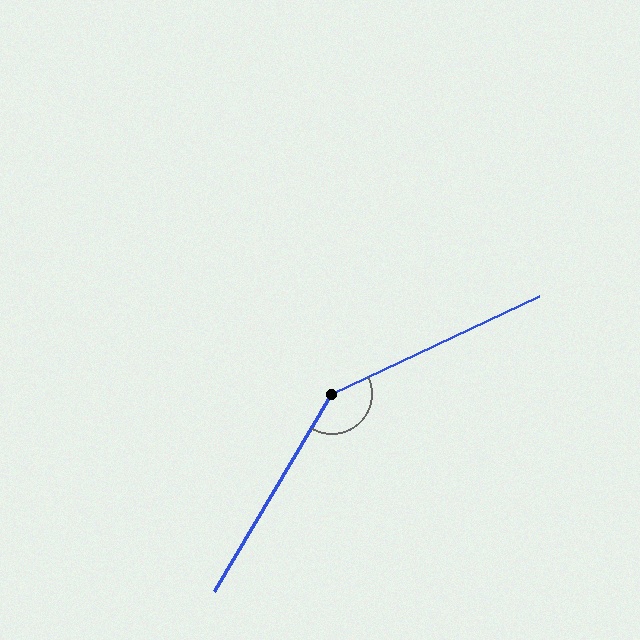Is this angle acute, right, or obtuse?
It is obtuse.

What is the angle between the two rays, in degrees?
Approximately 146 degrees.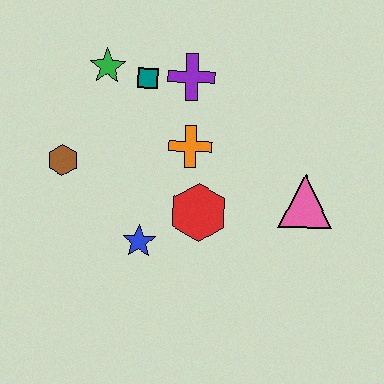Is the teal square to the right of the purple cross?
No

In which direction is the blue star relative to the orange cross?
The blue star is below the orange cross.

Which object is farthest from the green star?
The pink triangle is farthest from the green star.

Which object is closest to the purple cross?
The teal square is closest to the purple cross.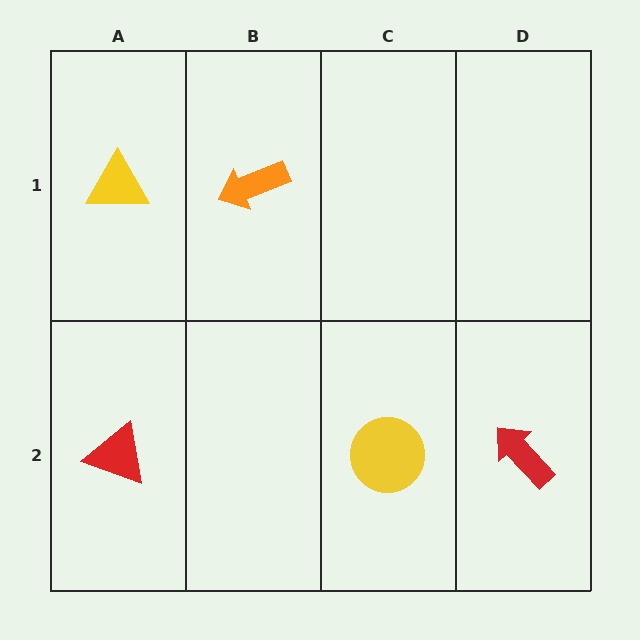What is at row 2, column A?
A red triangle.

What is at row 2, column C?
A yellow circle.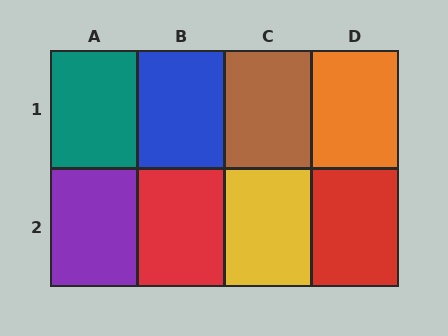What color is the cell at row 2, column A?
Purple.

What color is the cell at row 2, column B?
Red.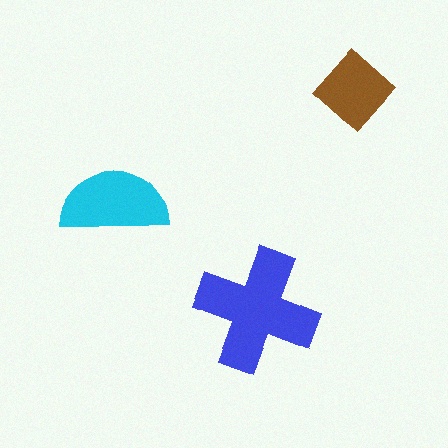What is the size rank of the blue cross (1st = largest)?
1st.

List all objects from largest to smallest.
The blue cross, the cyan semicircle, the brown diamond.